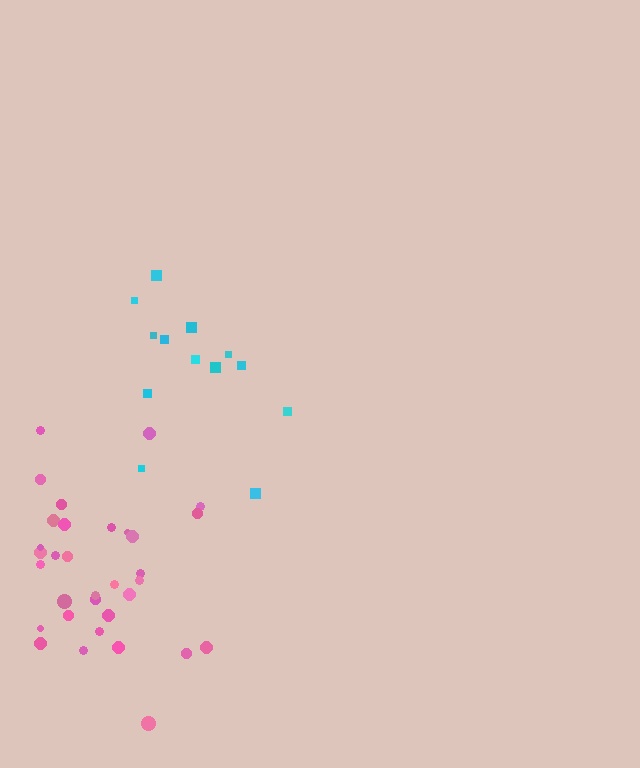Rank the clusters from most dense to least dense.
pink, cyan.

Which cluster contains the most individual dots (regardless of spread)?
Pink (33).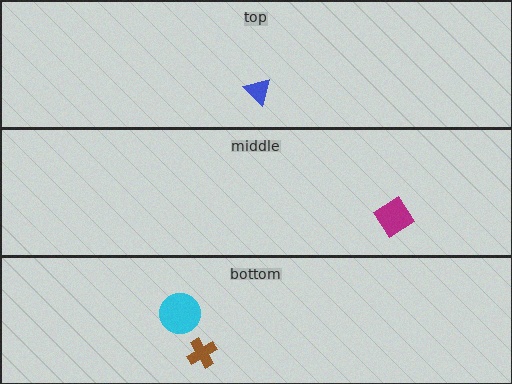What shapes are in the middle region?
The magenta diamond.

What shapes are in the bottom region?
The cyan circle, the brown cross.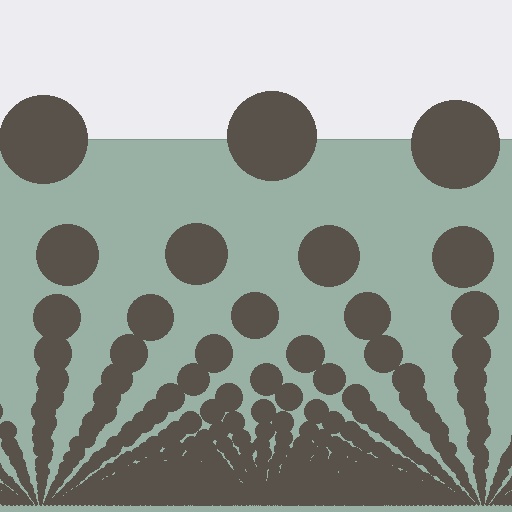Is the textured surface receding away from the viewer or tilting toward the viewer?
The surface appears to tilt toward the viewer. Texture elements get larger and sparser toward the top.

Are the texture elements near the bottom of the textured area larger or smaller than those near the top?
Smaller. The gradient is inverted — elements near the bottom are smaller and denser.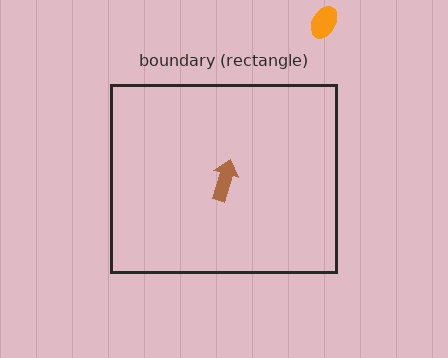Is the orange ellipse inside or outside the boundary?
Outside.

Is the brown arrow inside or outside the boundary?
Inside.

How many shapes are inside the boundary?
1 inside, 1 outside.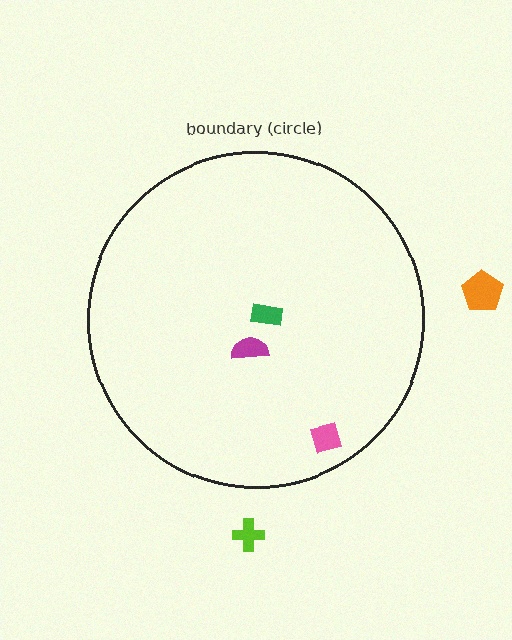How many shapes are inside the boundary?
3 inside, 2 outside.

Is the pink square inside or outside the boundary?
Inside.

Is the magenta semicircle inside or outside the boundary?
Inside.